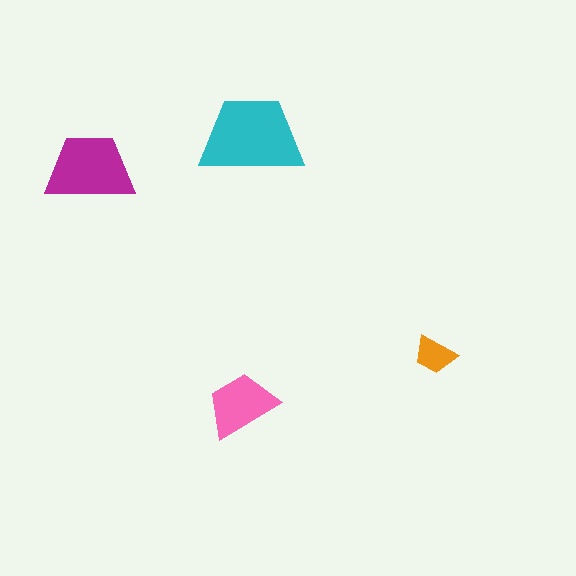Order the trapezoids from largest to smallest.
the cyan one, the magenta one, the pink one, the orange one.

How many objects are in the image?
There are 4 objects in the image.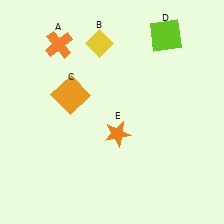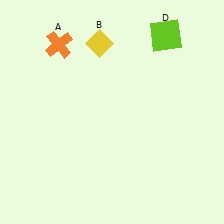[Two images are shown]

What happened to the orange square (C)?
The orange square (C) was removed in Image 2. It was in the top-left area of Image 1.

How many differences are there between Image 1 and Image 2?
There are 2 differences between the two images.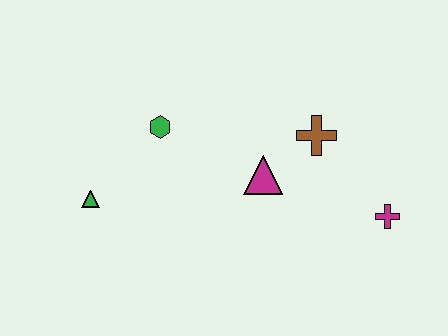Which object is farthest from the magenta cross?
The green triangle is farthest from the magenta cross.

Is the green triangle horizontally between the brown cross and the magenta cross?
No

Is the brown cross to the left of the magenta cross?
Yes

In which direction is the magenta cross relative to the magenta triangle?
The magenta cross is to the right of the magenta triangle.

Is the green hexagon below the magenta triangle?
No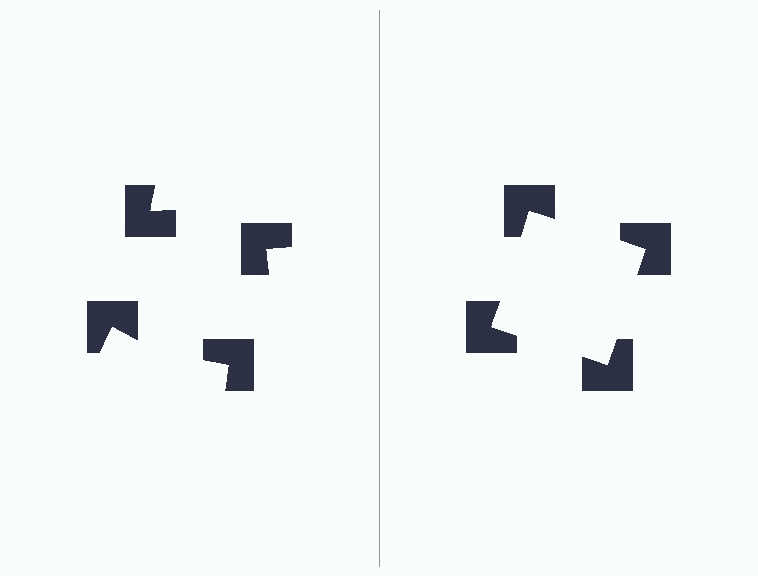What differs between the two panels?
The notched squares are positioned identically on both sides; only the wedge orientations differ. On the right they align to a square; on the left they are misaligned.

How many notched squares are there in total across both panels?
8 — 4 on each side.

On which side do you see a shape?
An illusory square appears on the right side. On the left side the wedge cuts are rotated, so no coherent shape forms.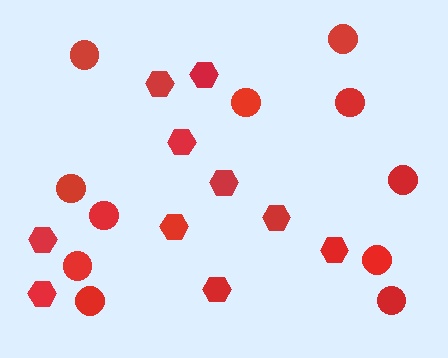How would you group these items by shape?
There are 2 groups: one group of circles (11) and one group of hexagons (10).